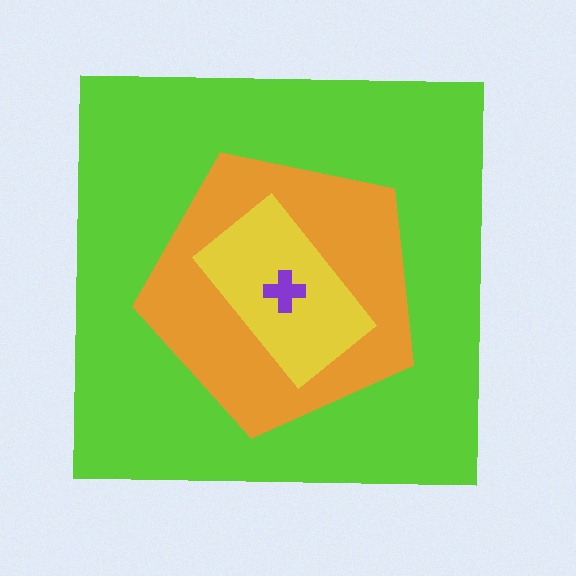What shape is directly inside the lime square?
The orange pentagon.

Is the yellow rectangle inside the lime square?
Yes.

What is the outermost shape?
The lime square.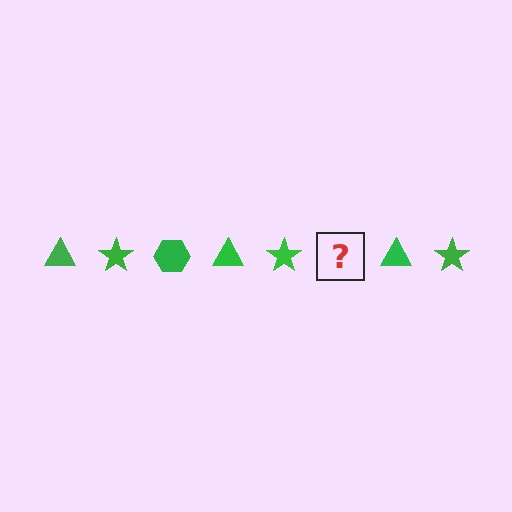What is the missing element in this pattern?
The missing element is a green hexagon.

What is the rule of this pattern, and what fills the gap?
The rule is that the pattern cycles through triangle, star, hexagon shapes in green. The gap should be filled with a green hexagon.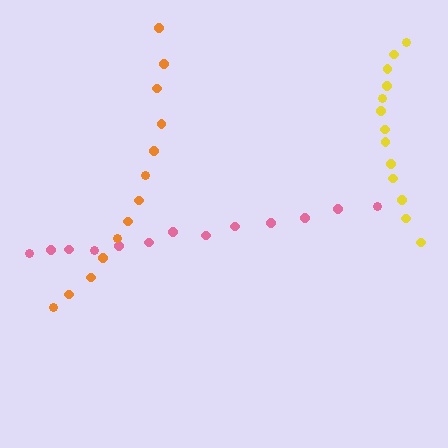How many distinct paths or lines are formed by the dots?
There are 3 distinct paths.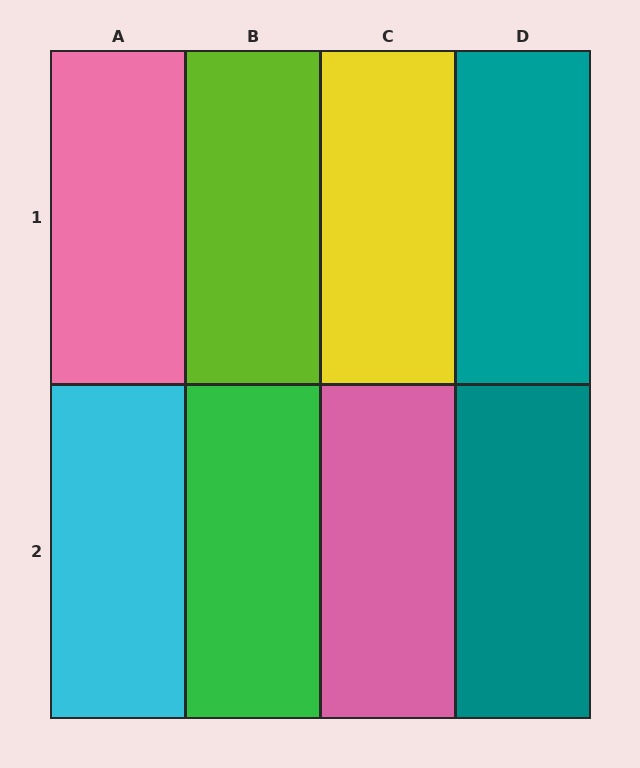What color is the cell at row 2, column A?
Cyan.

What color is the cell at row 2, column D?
Teal.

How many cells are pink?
2 cells are pink.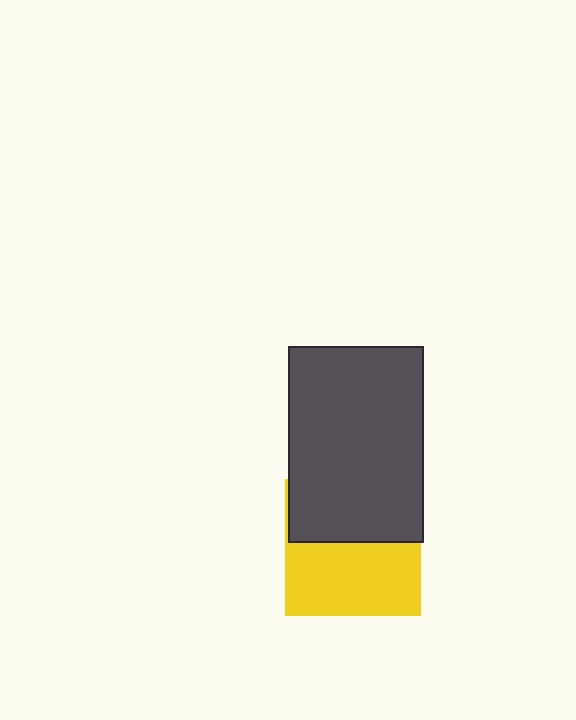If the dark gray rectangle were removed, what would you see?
You would see the complete yellow square.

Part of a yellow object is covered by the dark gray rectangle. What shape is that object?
It is a square.